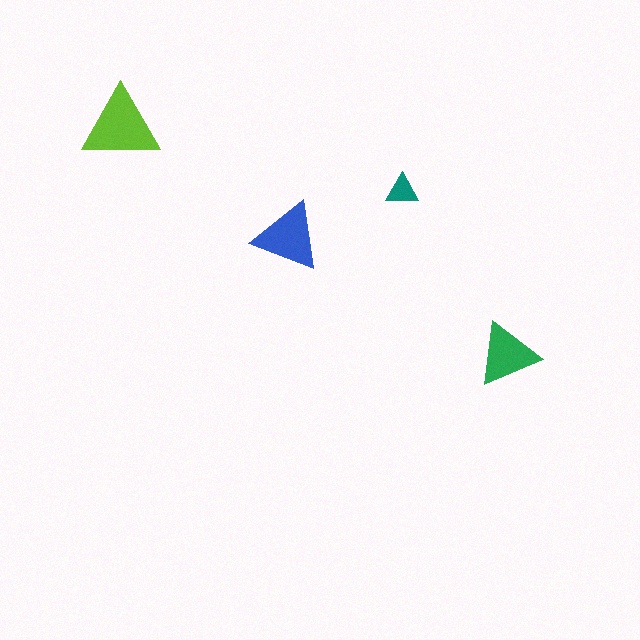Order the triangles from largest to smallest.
the lime one, the blue one, the green one, the teal one.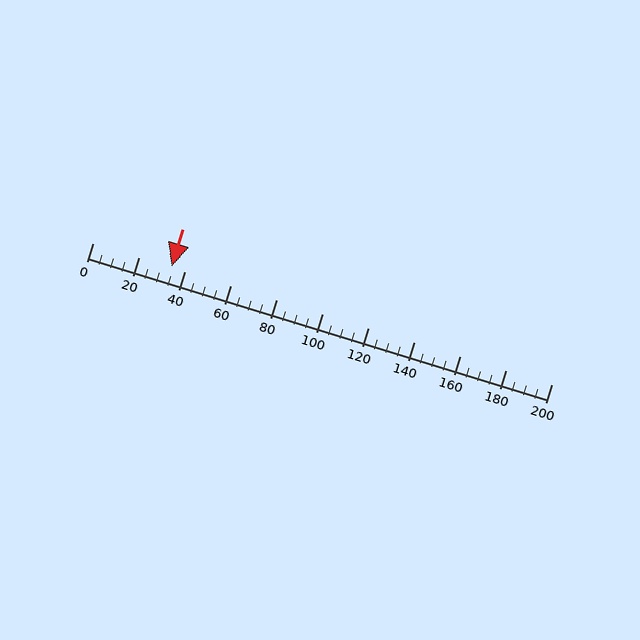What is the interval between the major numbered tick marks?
The major tick marks are spaced 20 units apart.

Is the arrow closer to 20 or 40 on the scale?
The arrow is closer to 40.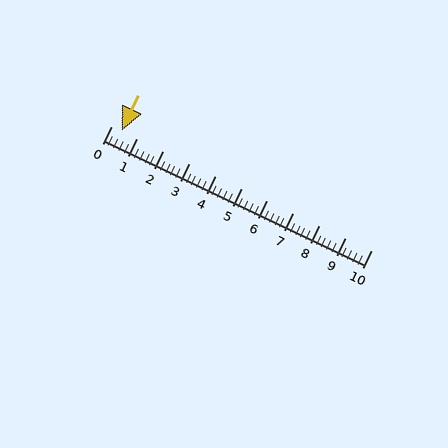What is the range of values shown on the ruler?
The ruler shows values from 0 to 10.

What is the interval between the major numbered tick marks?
The major tick marks are spaced 1 units apart.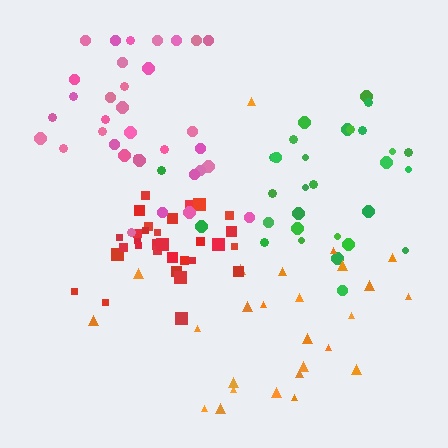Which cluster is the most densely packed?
Red.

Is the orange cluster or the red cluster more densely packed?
Red.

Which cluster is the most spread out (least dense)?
Orange.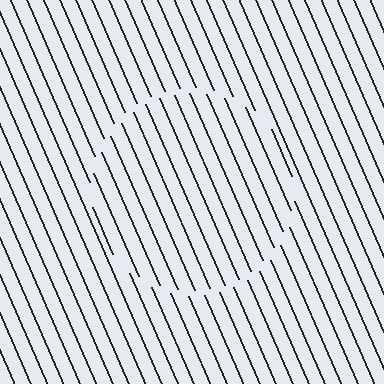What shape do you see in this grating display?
An illusory circle. The interior of the shape contains the same grating, shifted by half a period — the contour is defined by the phase discontinuity where line-ends from the inner and outer gratings abut.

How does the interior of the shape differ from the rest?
The interior of the shape contains the same grating, shifted by half a period — the contour is defined by the phase discontinuity where line-ends from the inner and outer gratings abut.